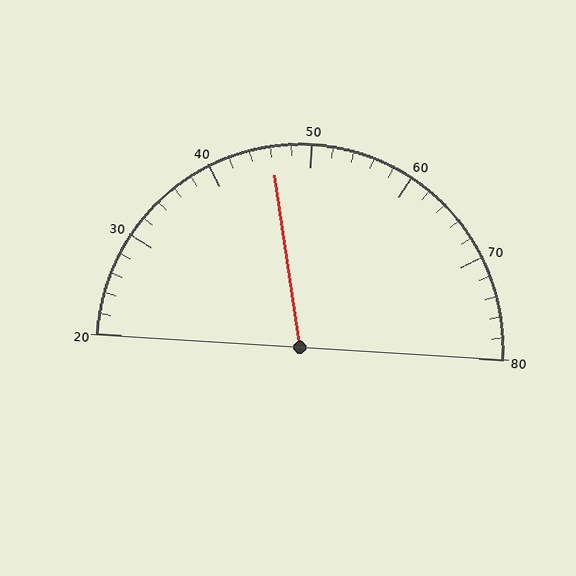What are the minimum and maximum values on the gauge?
The gauge ranges from 20 to 80.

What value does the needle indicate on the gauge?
The needle indicates approximately 46.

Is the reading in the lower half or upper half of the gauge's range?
The reading is in the lower half of the range (20 to 80).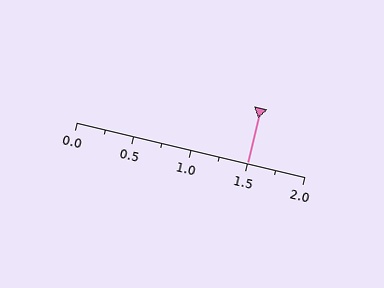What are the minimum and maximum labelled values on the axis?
The axis runs from 0.0 to 2.0.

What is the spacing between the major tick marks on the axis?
The major ticks are spaced 0.5 apart.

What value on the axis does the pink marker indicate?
The marker indicates approximately 1.5.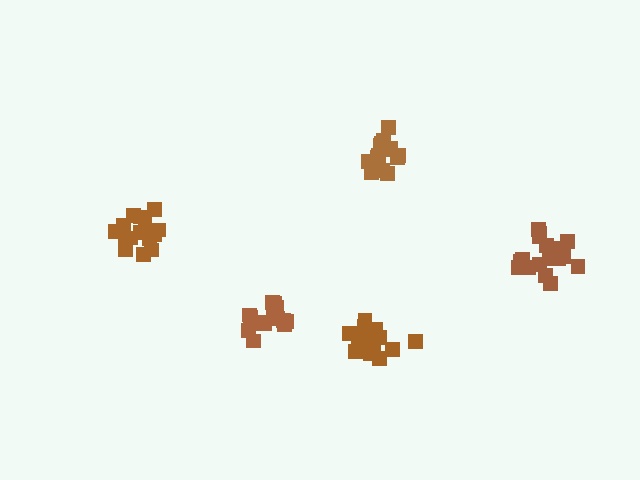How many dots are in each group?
Group 1: 16 dots, Group 2: 16 dots, Group 3: 19 dots, Group 4: 16 dots, Group 5: 17 dots (84 total).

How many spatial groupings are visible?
There are 5 spatial groupings.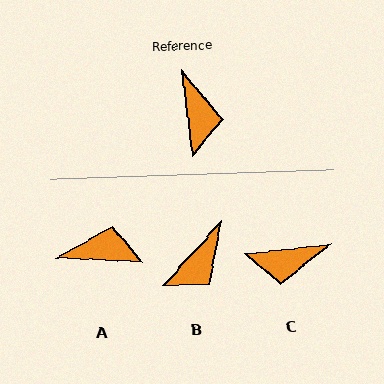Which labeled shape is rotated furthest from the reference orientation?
C, about 92 degrees away.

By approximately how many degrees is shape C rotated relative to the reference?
Approximately 92 degrees clockwise.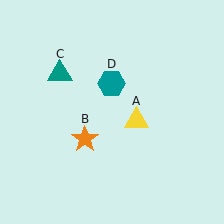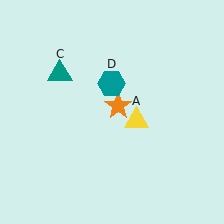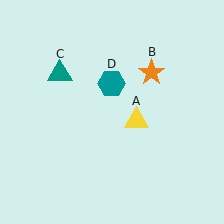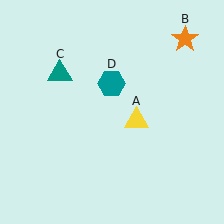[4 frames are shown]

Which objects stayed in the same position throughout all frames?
Yellow triangle (object A) and teal triangle (object C) and teal hexagon (object D) remained stationary.